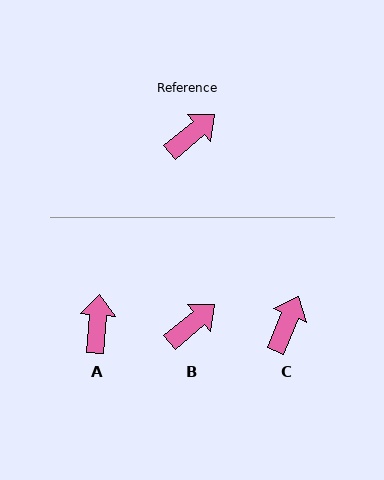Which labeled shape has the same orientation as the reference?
B.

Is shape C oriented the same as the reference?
No, it is off by about 27 degrees.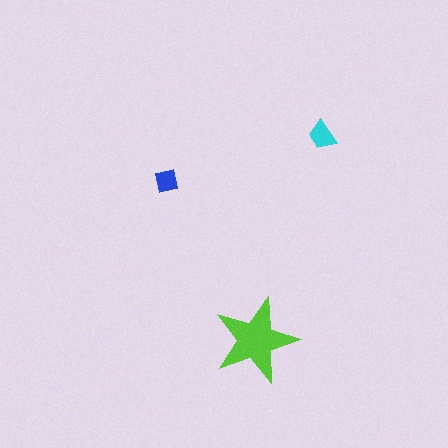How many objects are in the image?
There are 3 objects in the image.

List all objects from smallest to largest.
The blue square, the cyan trapezoid, the lime star.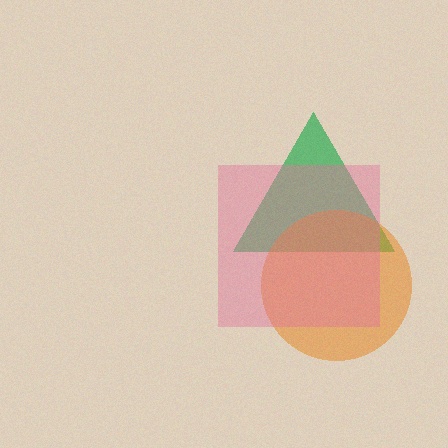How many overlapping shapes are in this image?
There are 3 overlapping shapes in the image.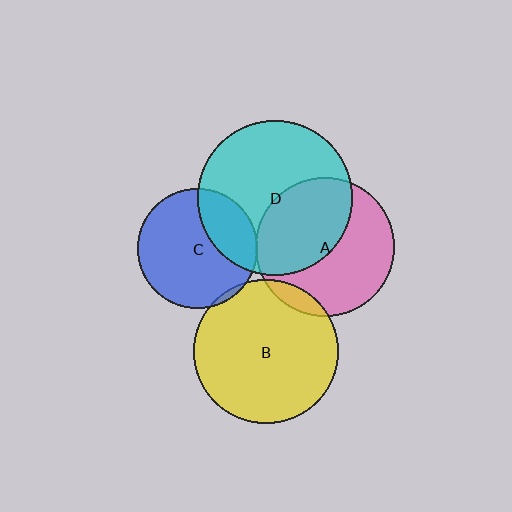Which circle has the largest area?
Circle D (cyan).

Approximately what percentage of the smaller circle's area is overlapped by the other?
Approximately 45%.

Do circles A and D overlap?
Yes.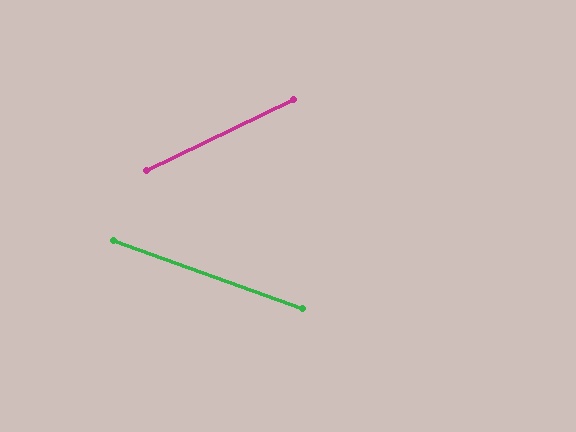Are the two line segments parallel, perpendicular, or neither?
Neither parallel nor perpendicular — they differ by about 45°.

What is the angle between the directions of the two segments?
Approximately 45 degrees.